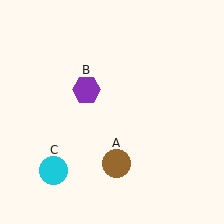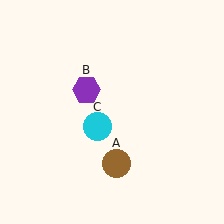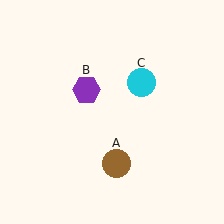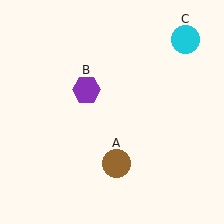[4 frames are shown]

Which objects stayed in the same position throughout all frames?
Brown circle (object A) and purple hexagon (object B) remained stationary.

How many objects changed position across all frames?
1 object changed position: cyan circle (object C).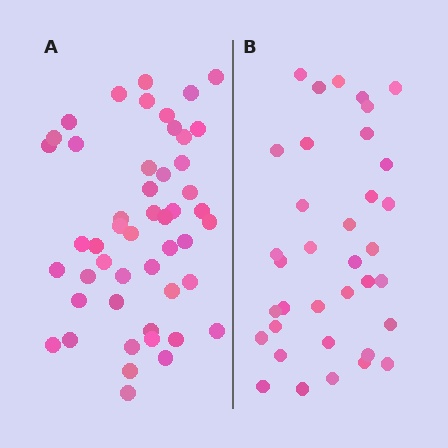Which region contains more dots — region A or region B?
Region A (the left region) has more dots.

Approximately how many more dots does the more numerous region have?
Region A has approximately 15 more dots than region B.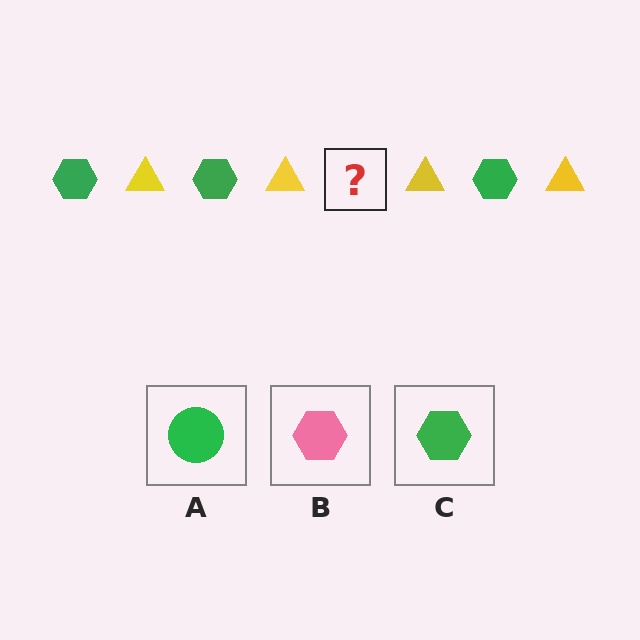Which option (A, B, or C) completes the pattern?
C.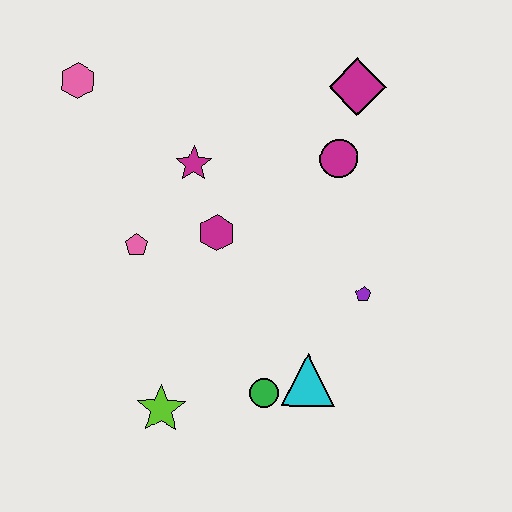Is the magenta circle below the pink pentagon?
No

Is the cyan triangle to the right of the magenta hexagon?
Yes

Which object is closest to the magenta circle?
The magenta diamond is closest to the magenta circle.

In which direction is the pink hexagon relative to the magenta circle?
The pink hexagon is to the left of the magenta circle.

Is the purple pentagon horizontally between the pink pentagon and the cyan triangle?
No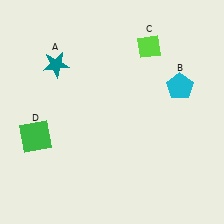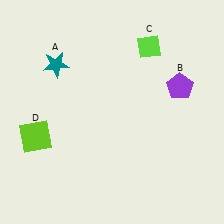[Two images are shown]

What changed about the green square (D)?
In Image 1, D is green. In Image 2, it changed to lime.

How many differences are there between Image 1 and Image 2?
There are 2 differences between the two images.